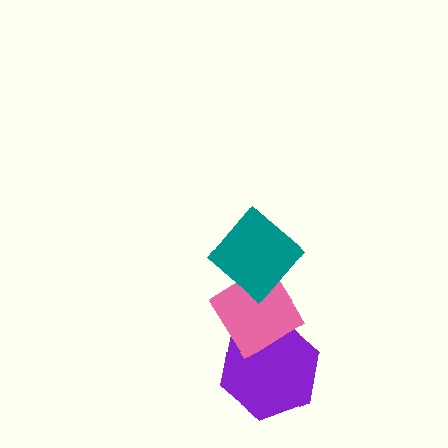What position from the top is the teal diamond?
The teal diamond is 1st from the top.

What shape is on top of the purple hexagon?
The pink diamond is on top of the purple hexagon.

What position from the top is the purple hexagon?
The purple hexagon is 3rd from the top.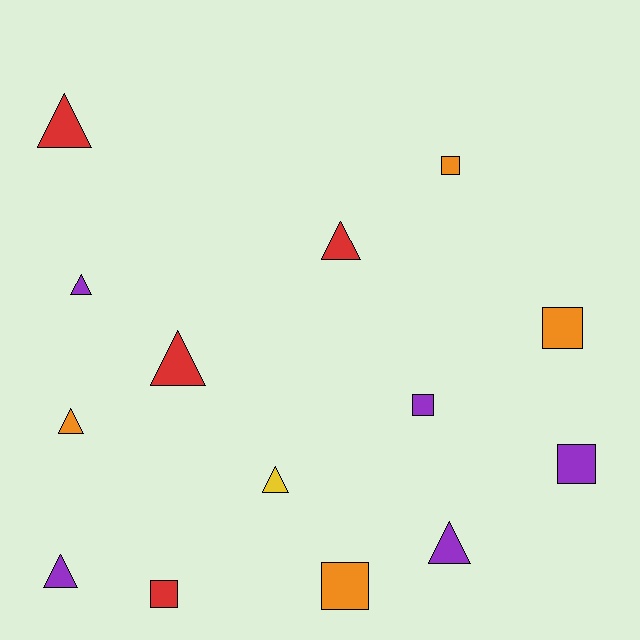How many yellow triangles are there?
There is 1 yellow triangle.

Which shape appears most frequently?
Triangle, with 8 objects.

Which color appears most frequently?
Purple, with 5 objects.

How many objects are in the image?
There are 14 objects.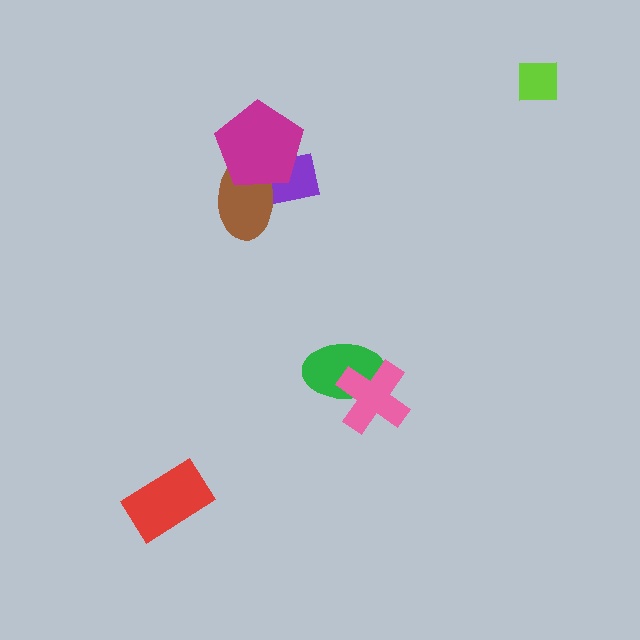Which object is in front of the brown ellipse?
The magenta pentagon is in front of the brown ellipse.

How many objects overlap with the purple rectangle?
2 objects overlap with the purple rectangle.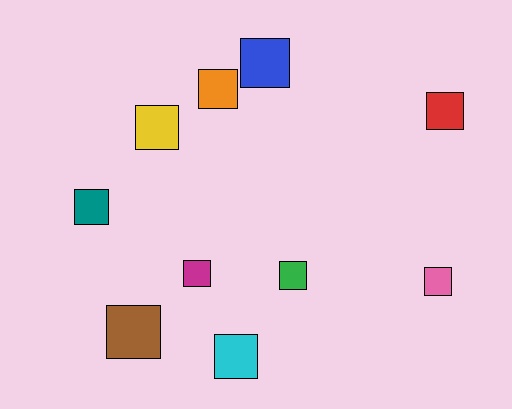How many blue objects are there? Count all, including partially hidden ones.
There is 1 blue object.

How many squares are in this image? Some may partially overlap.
There are 10 squares.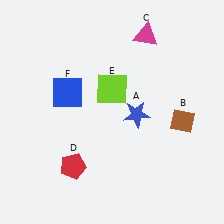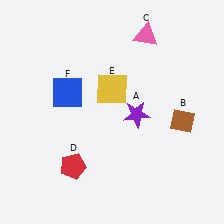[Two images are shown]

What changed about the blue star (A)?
In Image 1, A is blue. In Image 2, it changed to purple.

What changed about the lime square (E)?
In Image 1, E is lime. In Image 2, it changed to yellow.